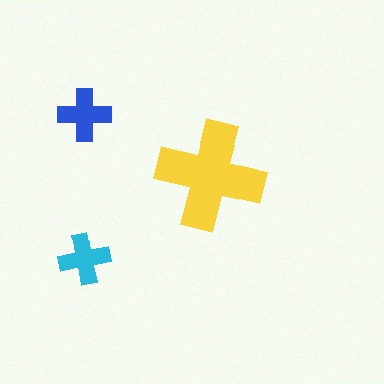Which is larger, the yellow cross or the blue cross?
The yellow one.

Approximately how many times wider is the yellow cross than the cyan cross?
About 2 times wider.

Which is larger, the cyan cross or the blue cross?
The blue one.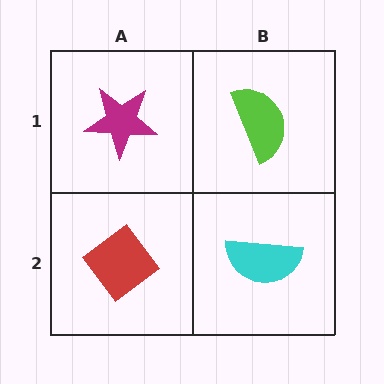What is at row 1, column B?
A lime semicircle.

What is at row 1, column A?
A magenta star.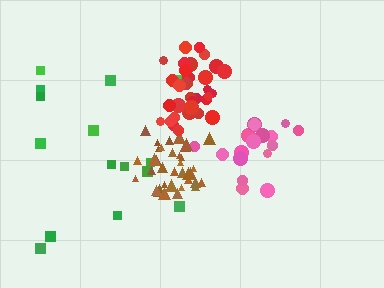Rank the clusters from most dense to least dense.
brown, red, pink, green.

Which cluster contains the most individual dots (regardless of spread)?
Brown (35).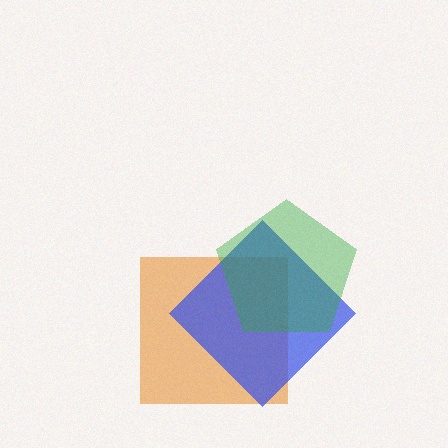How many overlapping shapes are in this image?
There are 3 overlapping shapes in the image.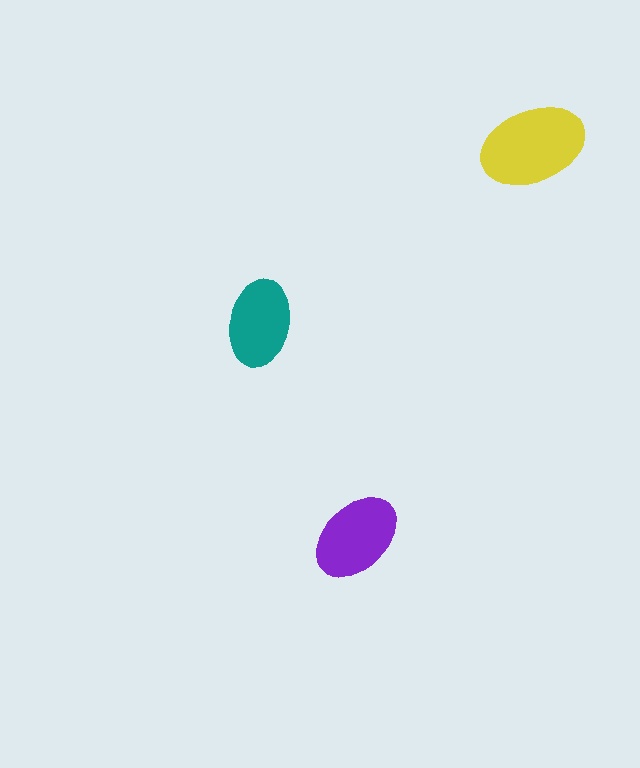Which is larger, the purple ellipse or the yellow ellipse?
The yellow one.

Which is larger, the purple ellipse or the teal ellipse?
The purple one.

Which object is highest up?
The yellow ellipse is topmost.